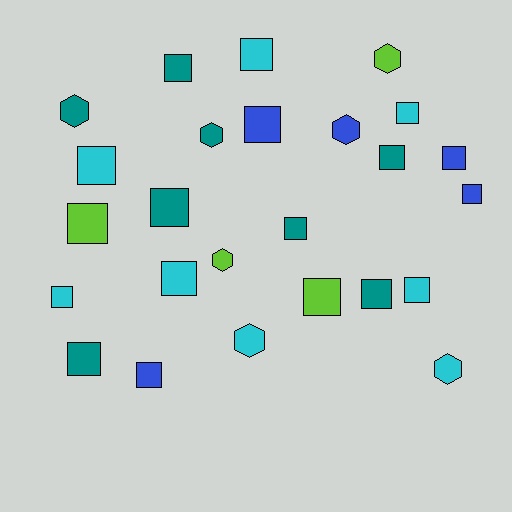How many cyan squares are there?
There are 6 cyan squares.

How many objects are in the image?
There are 25 objects.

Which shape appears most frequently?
Square, with 18 objects.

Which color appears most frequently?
Cyan, with 8 objects.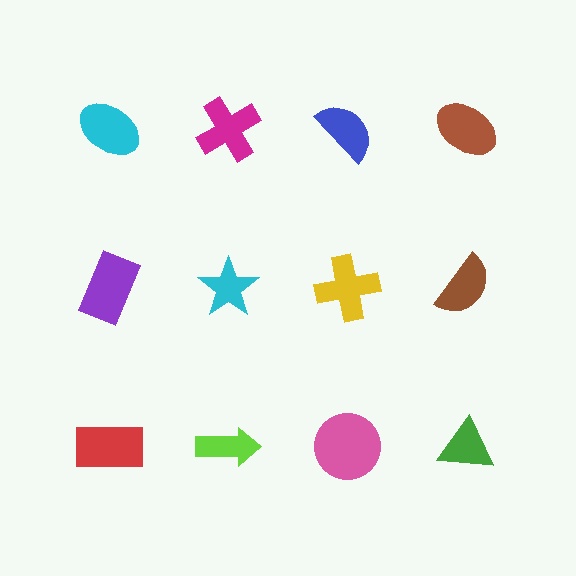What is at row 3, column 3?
A pink circle.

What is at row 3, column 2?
A lime arrow.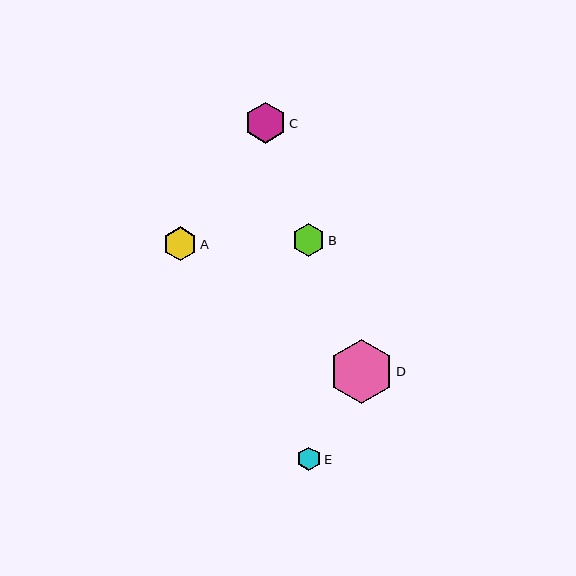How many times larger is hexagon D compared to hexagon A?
Hexagon D is approximately 1.9 times the size of hexagon A.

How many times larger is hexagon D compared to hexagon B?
Hexagon D is approximately 2.0 times the size of hexagon B.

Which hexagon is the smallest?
Hexagon E is the smallest with a size of approximately 24 pixels.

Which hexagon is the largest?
Hexagon D is the largest with a size of approximately 64 pixels.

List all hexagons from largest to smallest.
From largest to smallest: D, C, A, B, E.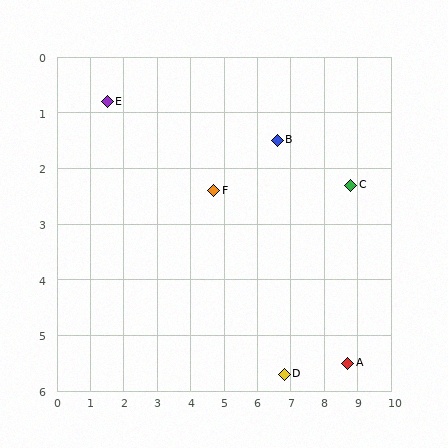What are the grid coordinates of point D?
Point D is at approximately (6.8, 5.7).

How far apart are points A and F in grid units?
Points A and F are about 5.1 grid units apart.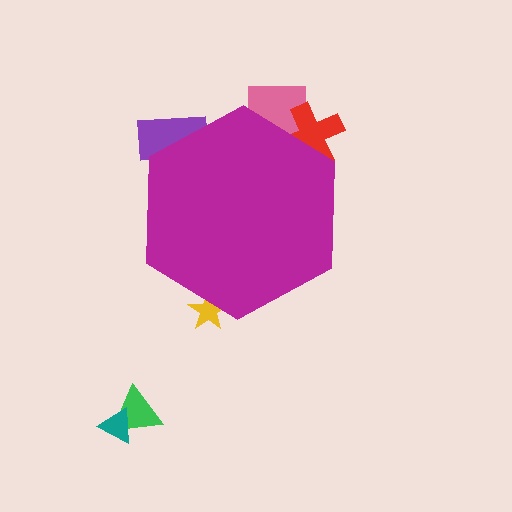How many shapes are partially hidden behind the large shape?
4 shapes are partially hidden.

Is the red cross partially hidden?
Yes, the red cross is partially hidden behind the magenta hexagon.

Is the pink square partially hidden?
Yes, the pink square is partially hidden behind the magenta hexagon.